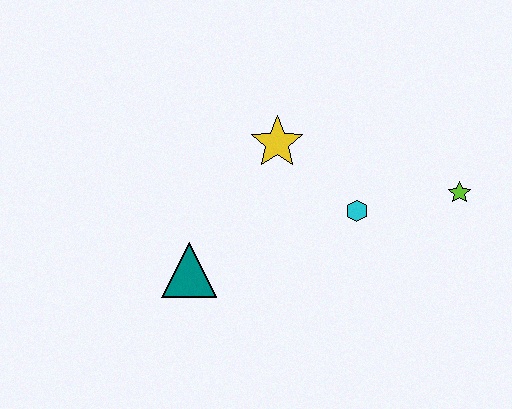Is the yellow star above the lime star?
Yes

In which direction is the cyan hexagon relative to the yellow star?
The cyan hexagon is to the right of the yellow star.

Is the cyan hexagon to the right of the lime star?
No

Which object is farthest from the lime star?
The teal triangle is farthest from the lime star.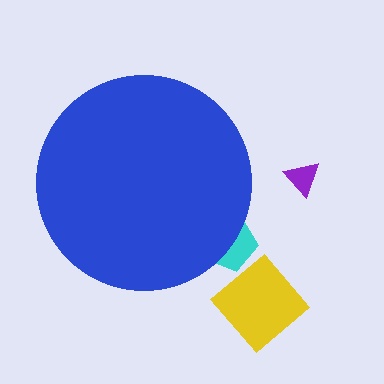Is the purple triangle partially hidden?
No, the purple triangle is fully visible.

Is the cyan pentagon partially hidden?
Yes, the cyan pentagon is partially hidden behind the blue circle.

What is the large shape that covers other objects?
A blue circle.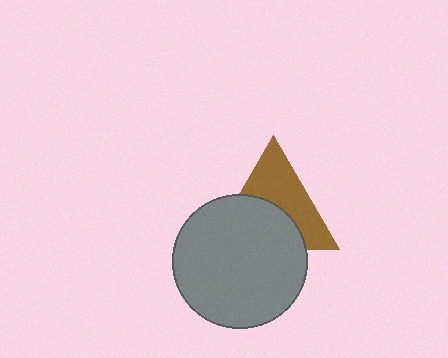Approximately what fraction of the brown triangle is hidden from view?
Roughly 49% of the brown triangle is hidden behind the gray circle.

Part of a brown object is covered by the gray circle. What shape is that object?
It is a triangle.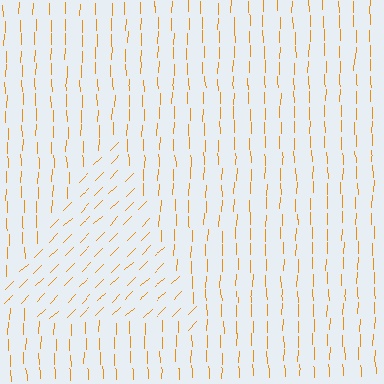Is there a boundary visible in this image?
Yes, there is a texture boundary formed by a change in line orientation.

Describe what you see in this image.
The image is filled with small orange line segments. A triangle region in the image has lines oriented differently from the surrounding lines, creating a visible texture boundary.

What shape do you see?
I see a triangle.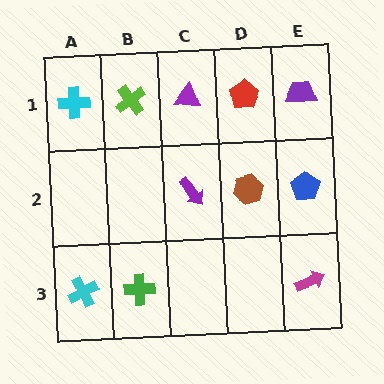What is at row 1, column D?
A red pentagon.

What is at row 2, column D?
A brown hexagon.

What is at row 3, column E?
A magenta arrow.